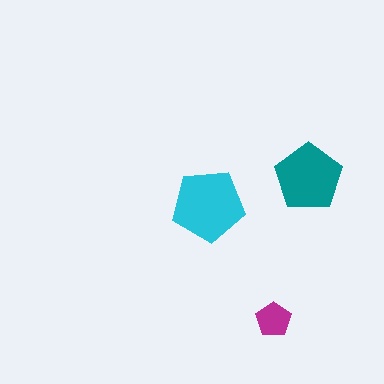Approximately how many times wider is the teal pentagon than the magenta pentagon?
About 2 times wider.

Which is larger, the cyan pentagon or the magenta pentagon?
The cyan one.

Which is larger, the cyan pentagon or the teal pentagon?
The cyan one.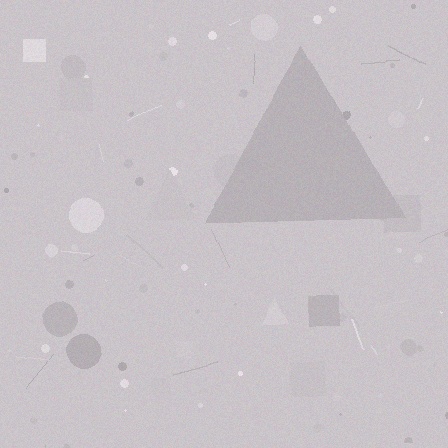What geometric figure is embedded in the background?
A triangle is embedded in the background.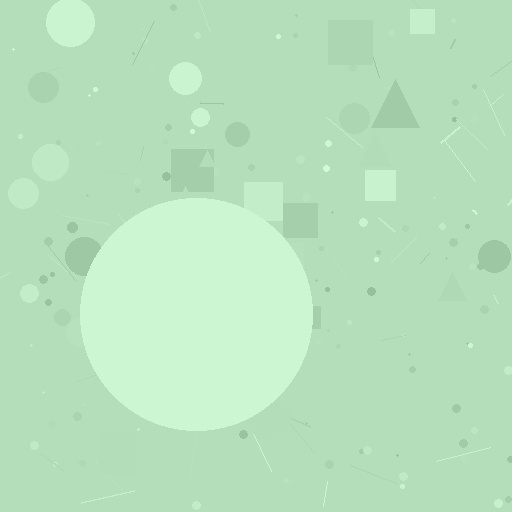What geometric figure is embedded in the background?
A circle is embedded in the background.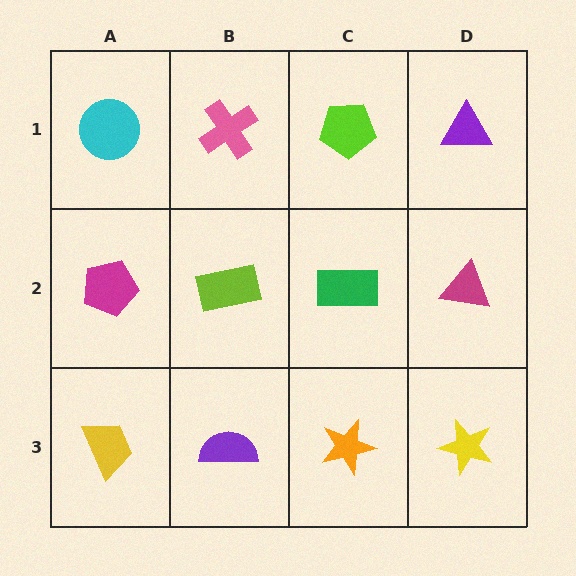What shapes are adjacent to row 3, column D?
A magenta triangle (row 2, column D), an orange star (row 3, column C).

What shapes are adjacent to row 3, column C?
A green rectangle (row 2, column C), a purple semicircle (row 3, column B), a yellow star (row 3, column D).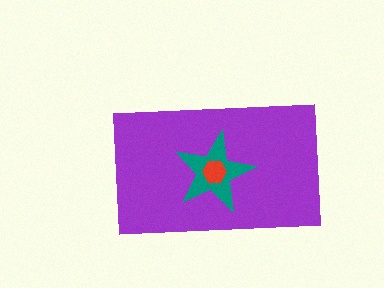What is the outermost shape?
The purple rectangle.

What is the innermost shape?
The red hexagon.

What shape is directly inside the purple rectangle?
The teal star.